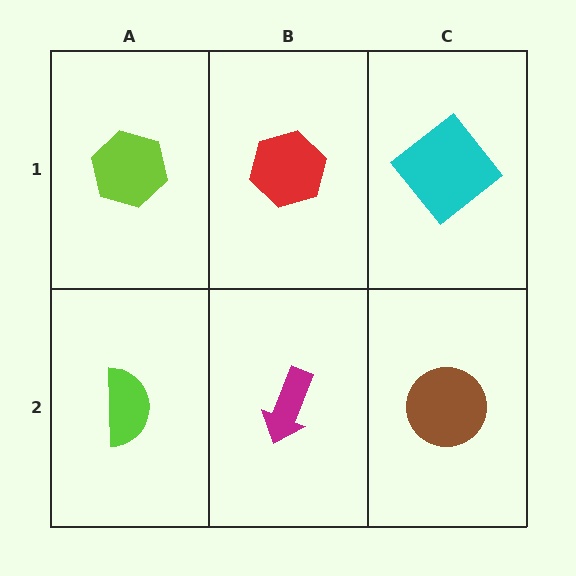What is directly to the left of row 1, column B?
A lime hexagon.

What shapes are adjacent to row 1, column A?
A lime semicircle (row 2, column A), a red hexagon (row 1, column B).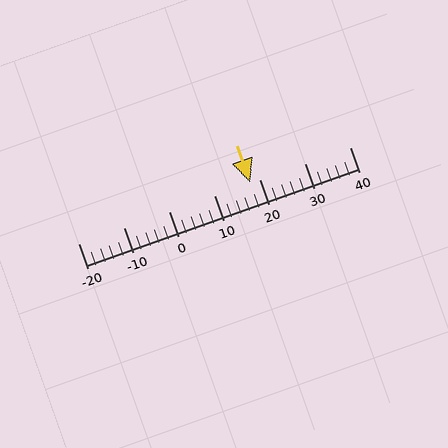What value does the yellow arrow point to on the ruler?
The yellow arrow points to approximately 18.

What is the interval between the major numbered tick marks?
The major tick marks are spaced 10 units apart.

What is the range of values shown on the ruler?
The ruler shows values from -20 to 40.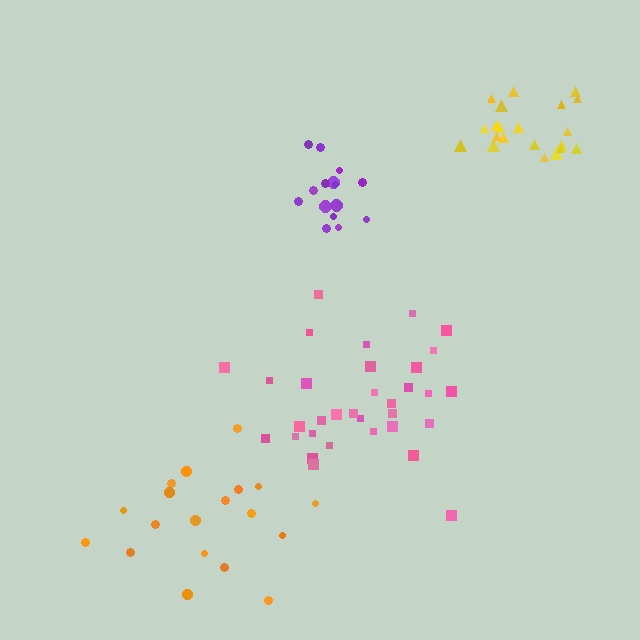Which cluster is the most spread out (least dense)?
Orange.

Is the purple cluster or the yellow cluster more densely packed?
Purple.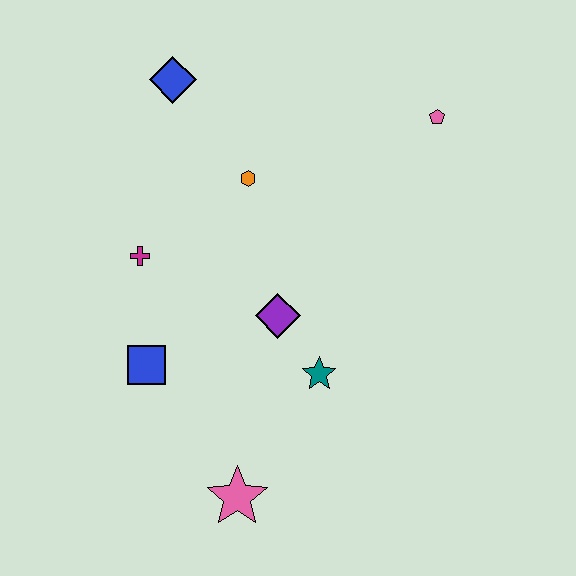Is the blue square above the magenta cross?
No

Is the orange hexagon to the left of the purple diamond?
Yes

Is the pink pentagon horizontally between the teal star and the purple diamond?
No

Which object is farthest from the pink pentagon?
The pink star is farthest from the pink pentagon.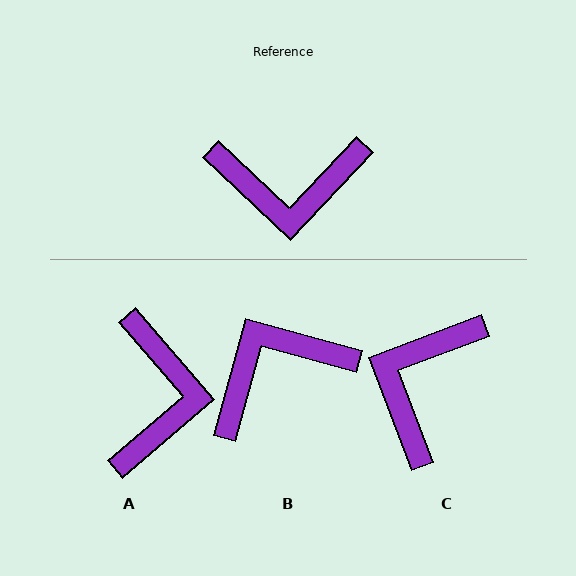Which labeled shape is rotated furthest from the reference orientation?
B, about 152 degrees away.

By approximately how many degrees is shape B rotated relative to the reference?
Approximately 152 degrees clockwise.